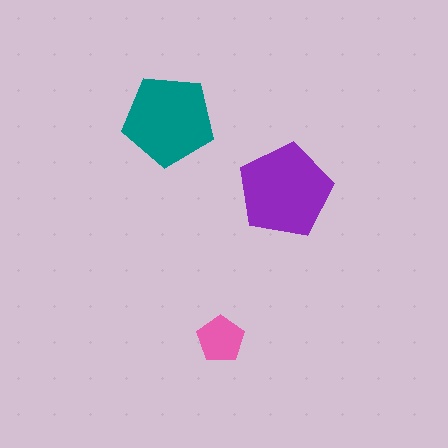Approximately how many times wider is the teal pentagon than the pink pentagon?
About 2 times wider.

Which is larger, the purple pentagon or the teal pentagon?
The purple one.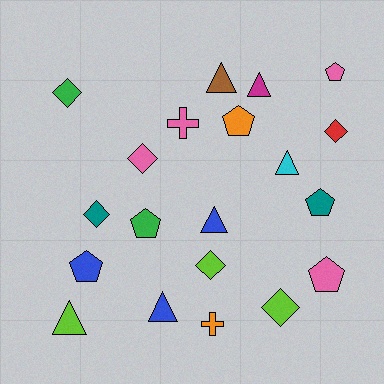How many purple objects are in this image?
There are no purple objects.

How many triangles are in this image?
There are 6 triangles.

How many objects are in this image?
There are 20 objects.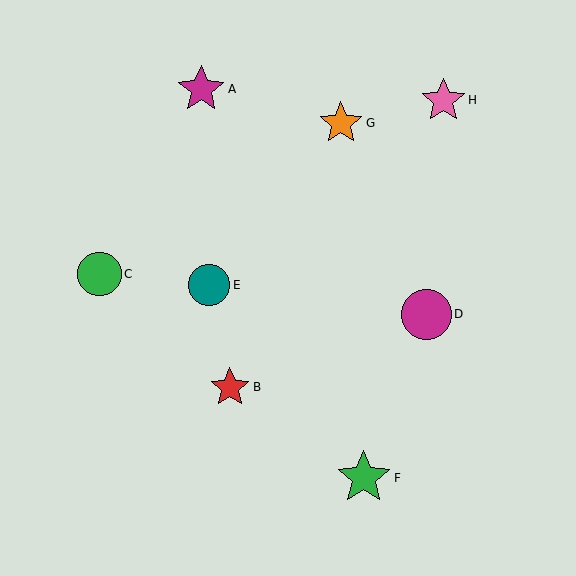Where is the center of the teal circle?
The center of the teal circle is at (209, 285).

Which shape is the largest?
The green star (labeled F) is the largest.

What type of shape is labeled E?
Shape E is a teal circle.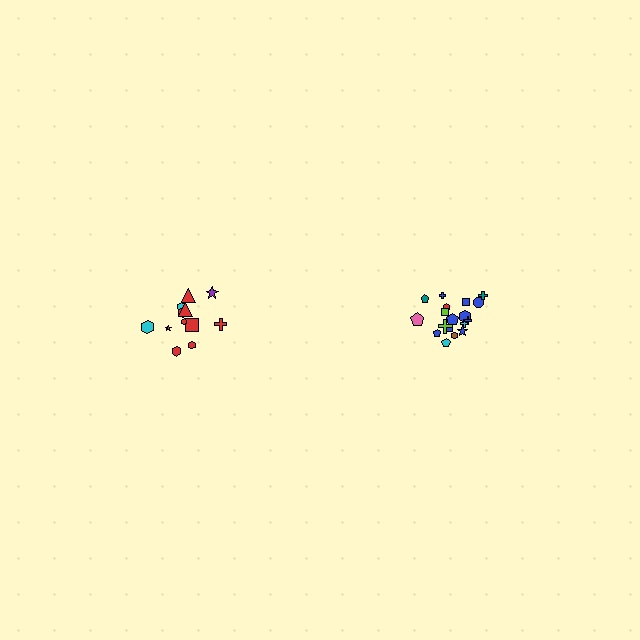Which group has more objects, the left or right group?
The right group.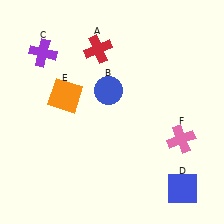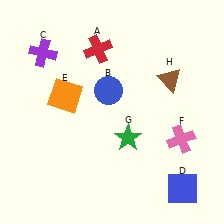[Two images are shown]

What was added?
A green star (G), a brown triangle (H) were added in Image 2.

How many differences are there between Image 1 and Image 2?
There are 2 differences between the two images.